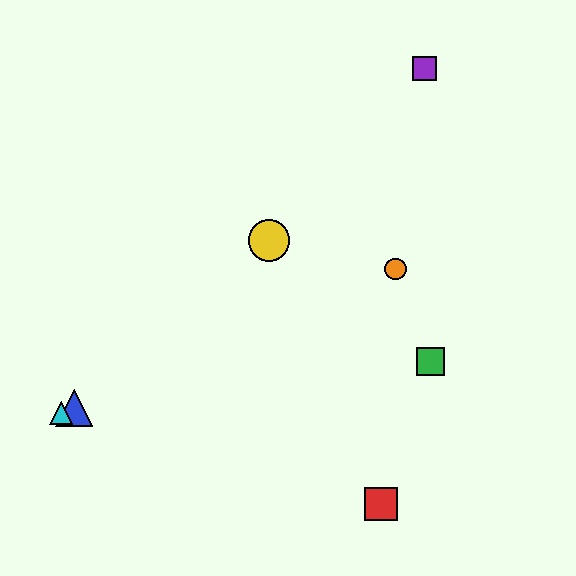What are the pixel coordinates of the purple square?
The purple square is at (425, 69).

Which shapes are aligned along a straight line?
The blue triangle, the orange circle, the cyan triangle are aligned along a straight line.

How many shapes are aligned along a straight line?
3 shapes (the blue triangle, the orange circle, the cyan triangle) are aligned along a straight line.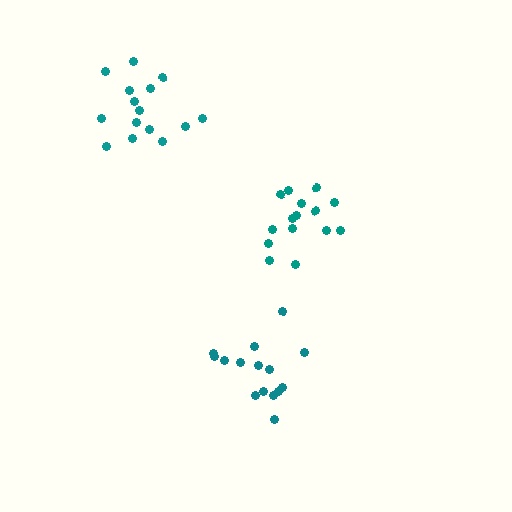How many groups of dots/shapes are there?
There are 3 groups.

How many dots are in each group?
Group 1: 15 dots, Group 2: 15 dots, Group 3: 15 dots (45 total).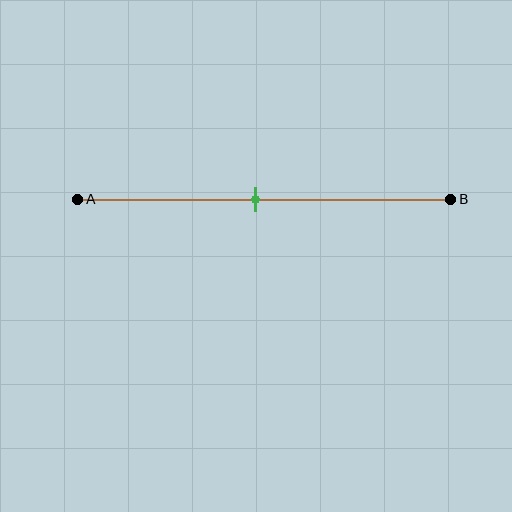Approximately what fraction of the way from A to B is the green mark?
The green mark is approximately 50% of the way from A to B.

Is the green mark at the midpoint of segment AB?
Yes, the mark is approximately at the midpoint.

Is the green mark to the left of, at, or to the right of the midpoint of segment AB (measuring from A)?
The green mark is approximately at the midpoint of segment AB.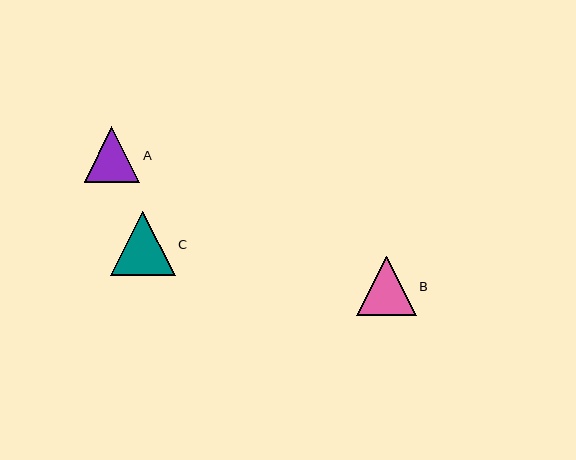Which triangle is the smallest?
Triangle A is the smallest with a size of approximately 56 pixels.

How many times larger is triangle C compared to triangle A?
Triangle C is approximately 1.2 times the size of triangle A.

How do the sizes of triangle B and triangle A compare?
Triangle B and triangle A are approximately the same size.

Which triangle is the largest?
Triangle C is the largest with a size of approximately 64 pixels.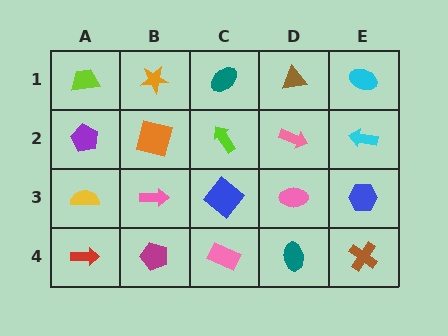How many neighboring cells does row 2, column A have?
3.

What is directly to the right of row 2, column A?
An orange square.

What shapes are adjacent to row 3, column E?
A cyan arrow (row 2, column E), a brown cross (row 4, column E), a pink ellipse (row 3, column D).